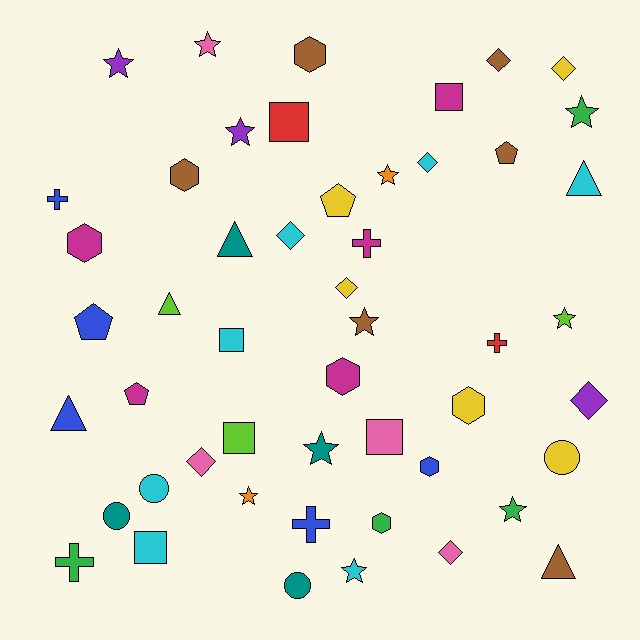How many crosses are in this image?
There are 5 crosses.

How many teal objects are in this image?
There are 4 teal objects.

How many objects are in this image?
There are 50 objects.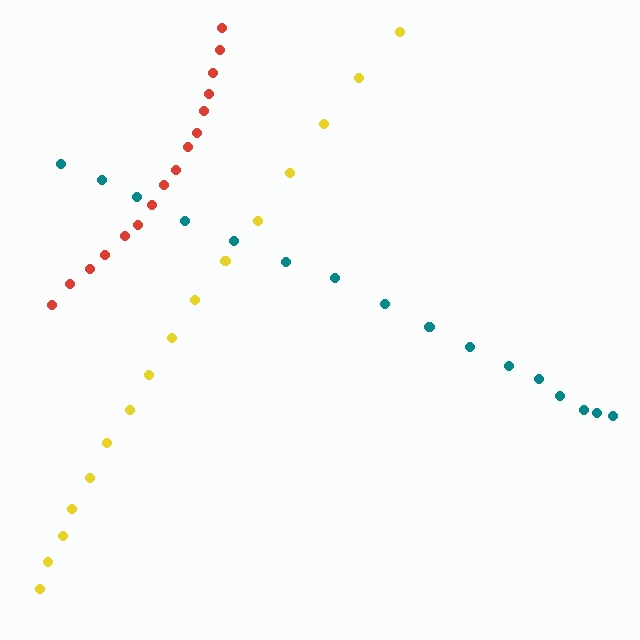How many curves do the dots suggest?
There are 3 distinct paths.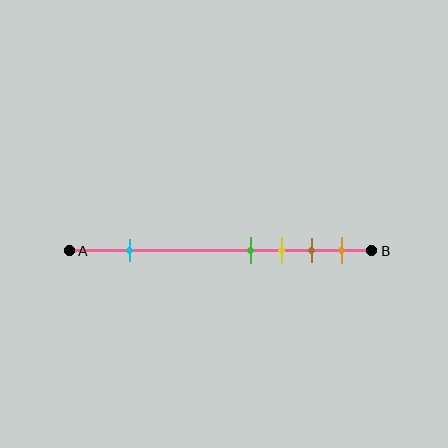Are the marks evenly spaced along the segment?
No, the marks are not evenly spaced.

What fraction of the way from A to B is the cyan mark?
The cyan mark is approximately 20% (0.2) of the way from A to B.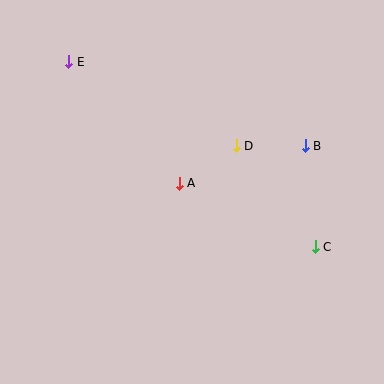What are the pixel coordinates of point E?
Point E is at (69, 62).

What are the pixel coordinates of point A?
Point A is at (179, 183).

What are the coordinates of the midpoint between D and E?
The midpoint between D and E is at (152, 104).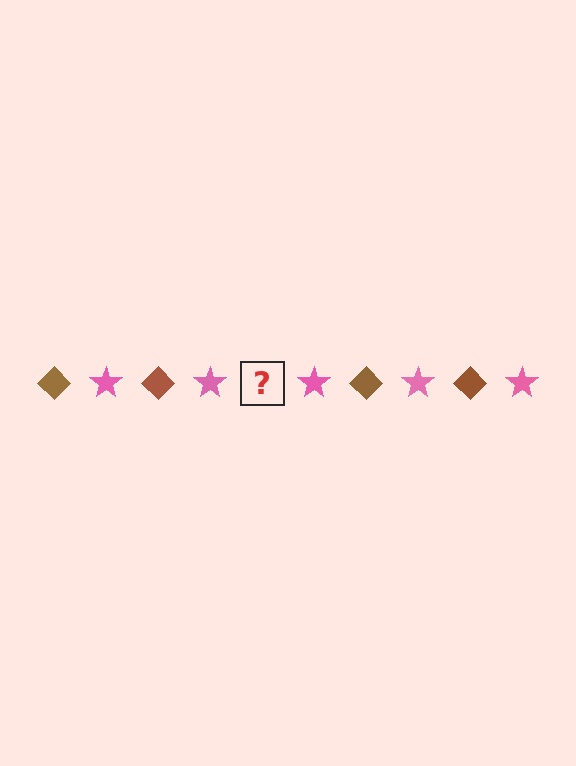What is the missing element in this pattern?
The missing element is a brown diamond.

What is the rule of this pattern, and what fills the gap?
The rule is that the pattern alternates between brown diamond and pink star. The gap should be filled with a brown diamond.